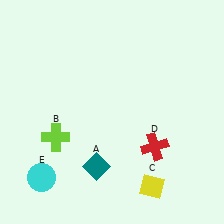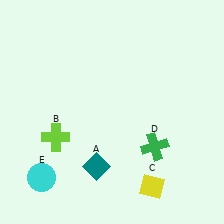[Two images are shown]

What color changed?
The cross (D) changed from red in Image 1 to green in Image 2.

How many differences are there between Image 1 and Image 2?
There is 1 difference between the two images.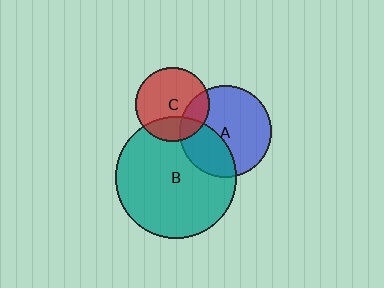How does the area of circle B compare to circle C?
Approximately 2.7 times.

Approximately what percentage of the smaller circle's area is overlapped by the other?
Approximately 25%.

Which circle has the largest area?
Circle B (teal).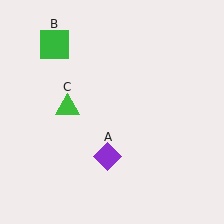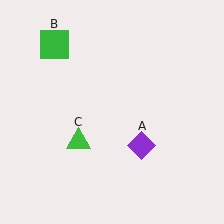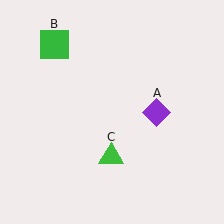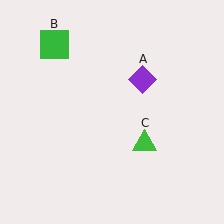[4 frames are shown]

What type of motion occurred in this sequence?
The purple diamond (object A), green triangle (object C) rotated counterclockwise around the center of the scene.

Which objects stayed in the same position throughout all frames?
Green square (object B) remained stationary.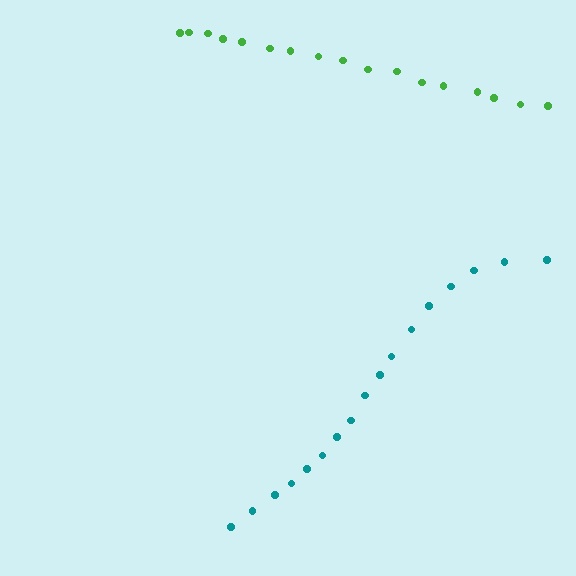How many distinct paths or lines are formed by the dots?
There are 2 distinct paths.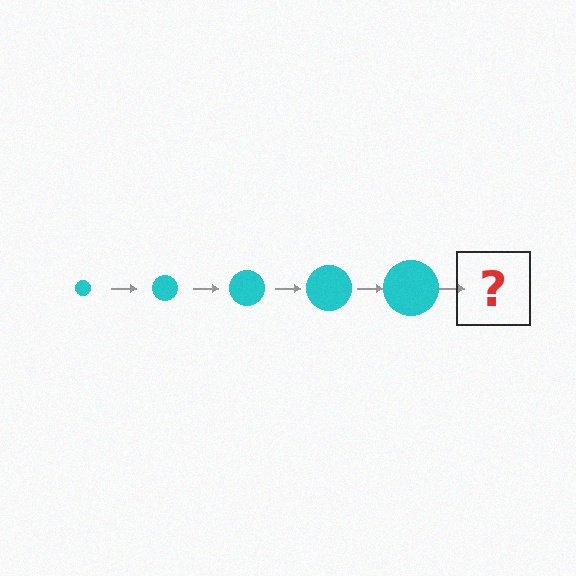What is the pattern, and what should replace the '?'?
The pattern is that the circle gets progressively larger each step. The '?' should be a cyan circle, larger than the previous one.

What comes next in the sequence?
The next element should be a cyan circle, larger than the previous one.